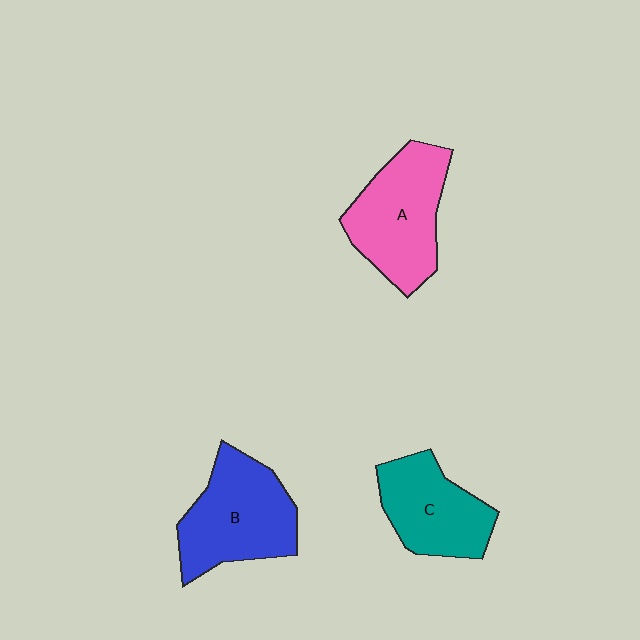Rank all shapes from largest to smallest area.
From largest to smallest: B (blue), A (pink), C (teal).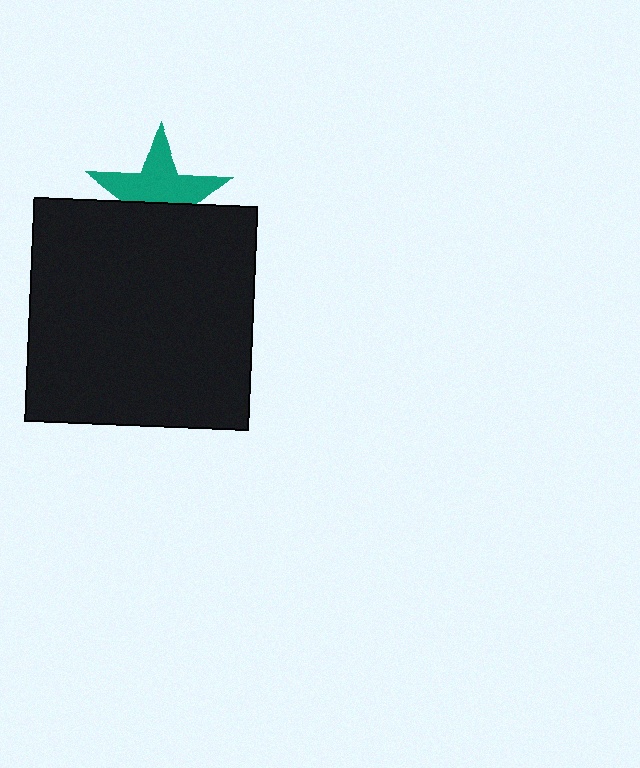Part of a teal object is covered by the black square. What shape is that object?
It is a star.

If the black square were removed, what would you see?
You would see the complete teal star.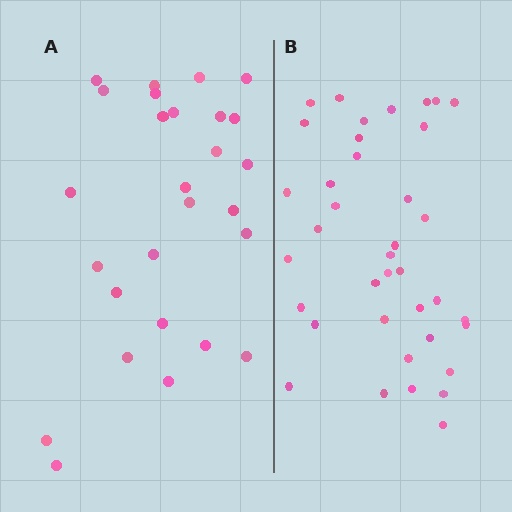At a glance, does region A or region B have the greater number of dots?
Region B (the right region) has more dots.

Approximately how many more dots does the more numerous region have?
Region B has roughly 12 or so more dots than region A.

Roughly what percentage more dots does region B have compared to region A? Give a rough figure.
About 40% more.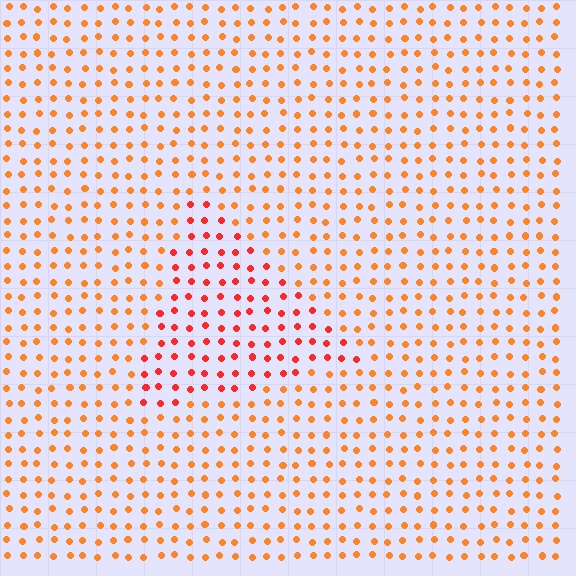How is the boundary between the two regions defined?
The boundary is defined purely by a slight shift in hue (about 28 degrees). Spacing, size, and orientation are identical on both sides.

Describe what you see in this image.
The image is filled with small orange elements in a uniform arrangement. A triangle-shaped region is visible where the elements are tinted to a slightly different hue, forming a subtle color boundary.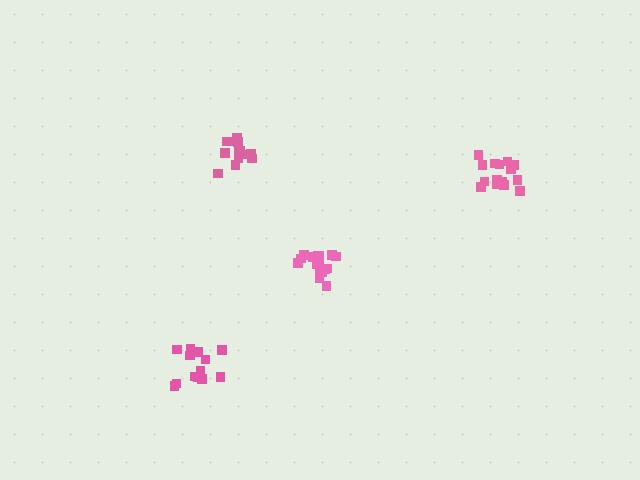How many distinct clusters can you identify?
There are 4 distinct clusters.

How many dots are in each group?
Group 1: 13 dots, Group 2: 16 dots, Group 3: 17 dots, Group 4: 13 dots (59 total).